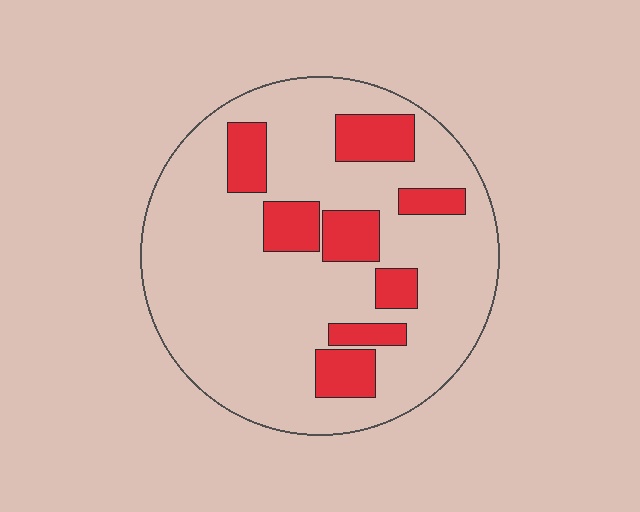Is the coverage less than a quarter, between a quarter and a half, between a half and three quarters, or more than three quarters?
Less than a quarter.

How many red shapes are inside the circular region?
8.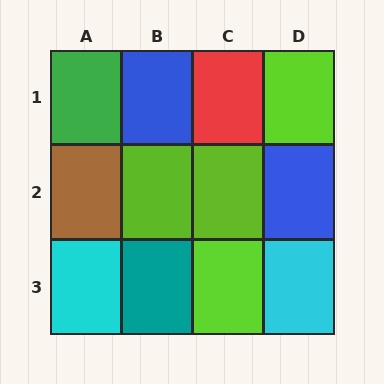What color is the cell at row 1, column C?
Red.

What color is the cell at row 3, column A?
Cyan.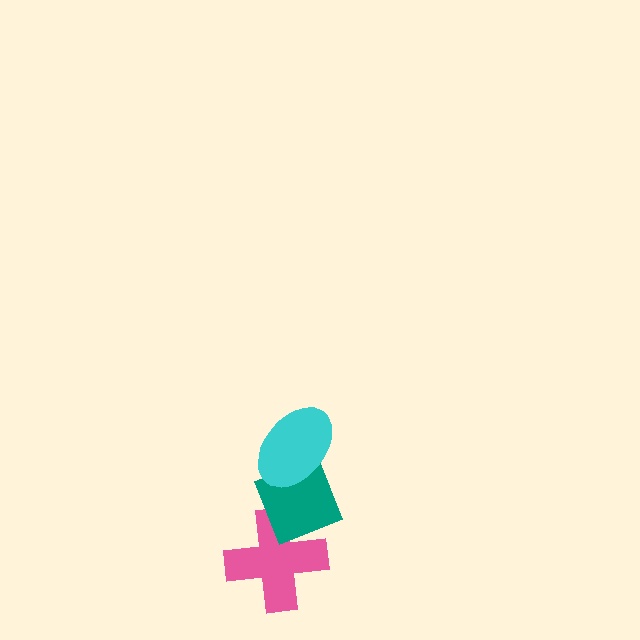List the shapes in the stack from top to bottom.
From top to bottom: the cyan ellipse, the teal diamond, the pink cross.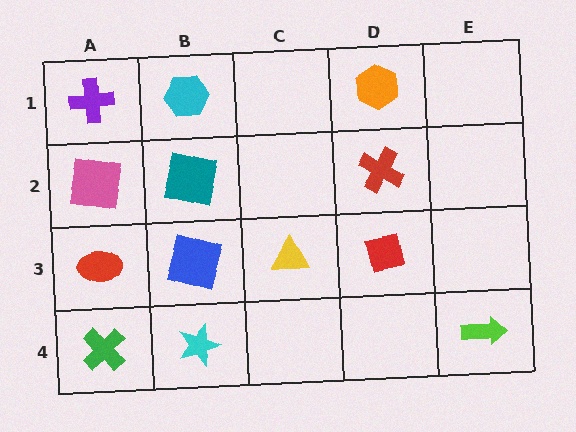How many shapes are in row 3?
4 shapes.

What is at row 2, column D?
A red cross.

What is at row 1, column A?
A purple cross.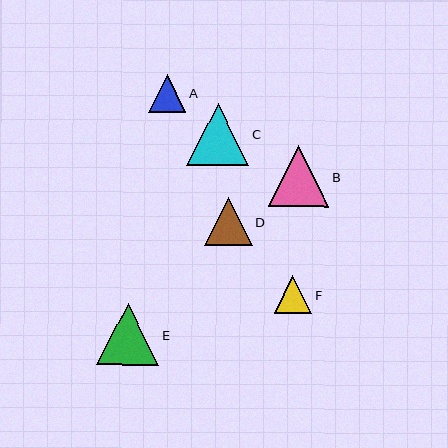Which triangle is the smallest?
Triangle A is the smallest with a size of approximately 37 pixels.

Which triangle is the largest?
Triangle E is the largest with a size of approximately 63 pixels.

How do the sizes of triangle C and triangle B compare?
Triangle C and triangle B are approximately the same size.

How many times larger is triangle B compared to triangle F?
Triangle B is approximately 1.6 times the size of triangle F.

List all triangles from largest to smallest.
From largest to smallest: E, C, B, D, F, A.